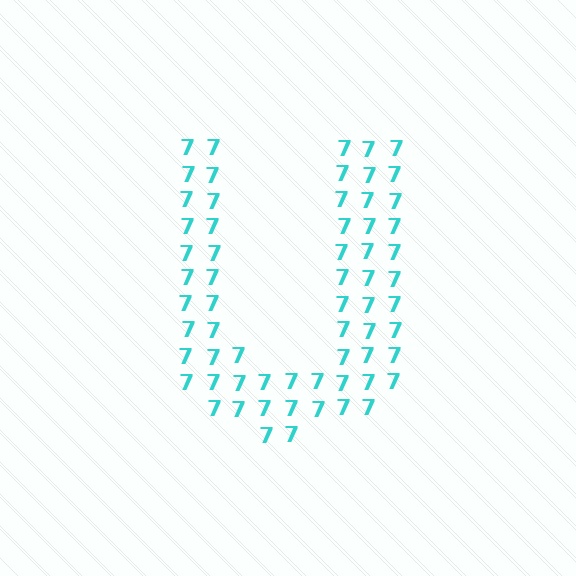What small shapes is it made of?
It is made of small digit 7's.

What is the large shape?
The large shape is the letter U.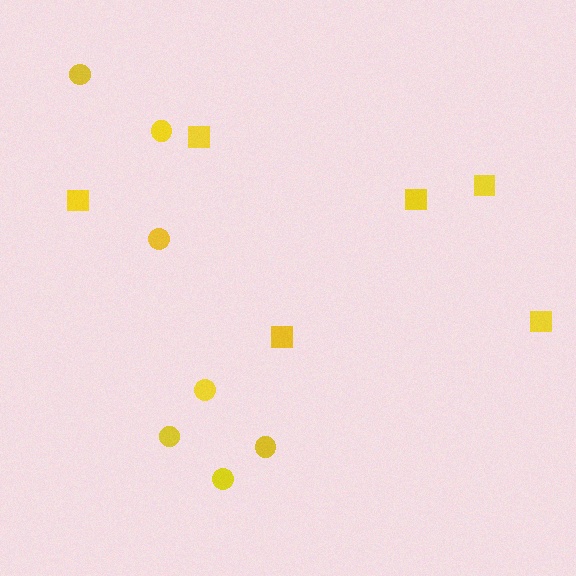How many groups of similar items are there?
There are 2 groups: one group of squares (6) and one group of circles (7).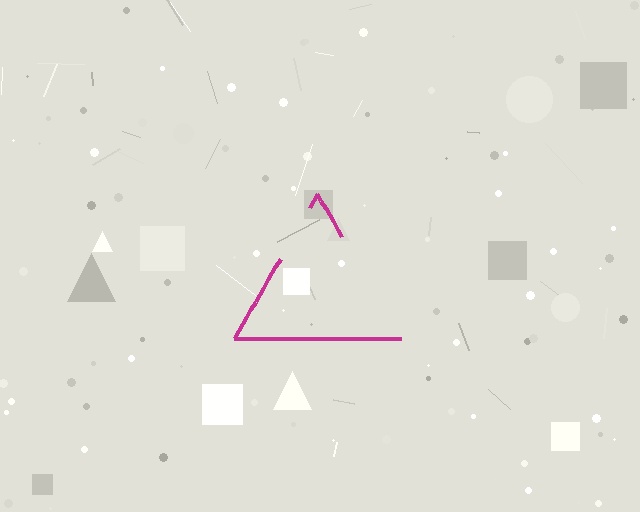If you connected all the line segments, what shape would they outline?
They would outline a triangle.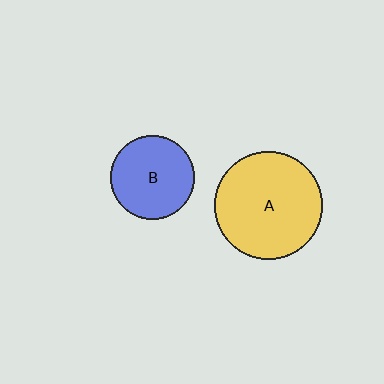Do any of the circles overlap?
No, none of the circles overlap.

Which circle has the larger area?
Circle A (yellow).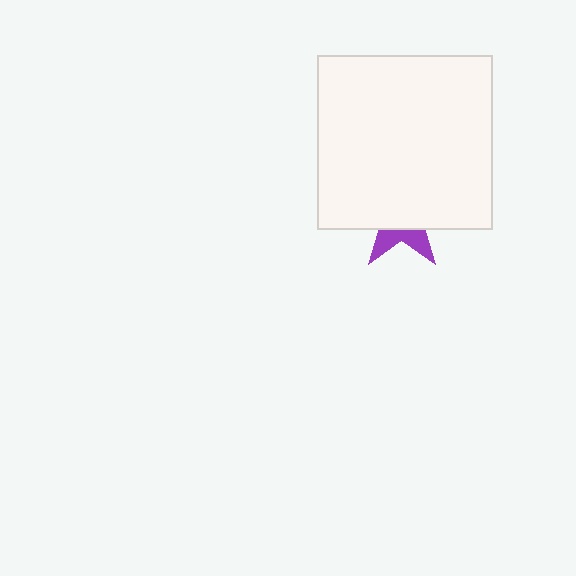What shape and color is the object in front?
The object in front is a white square.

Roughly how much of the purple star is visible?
A small part of it is visible (roughly 31%).